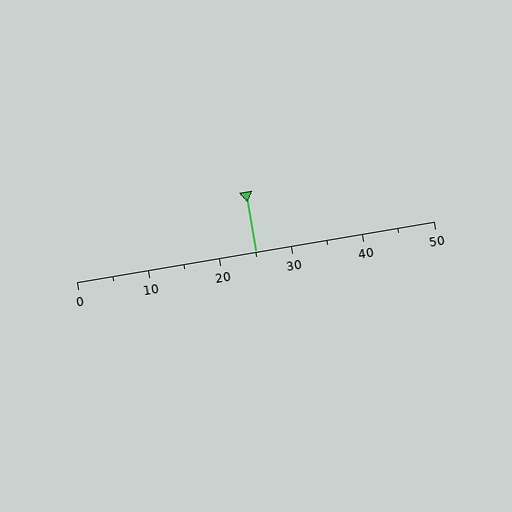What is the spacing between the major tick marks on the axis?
The major ticks are spaced 10 apart.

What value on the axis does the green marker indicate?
The marker indicates approximately 25.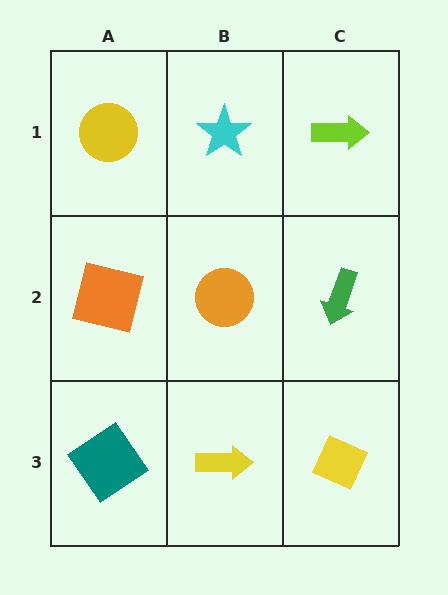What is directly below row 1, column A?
An orange square.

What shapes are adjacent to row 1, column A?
An orange square (row 2, column A), a cyan star (row 1, column B).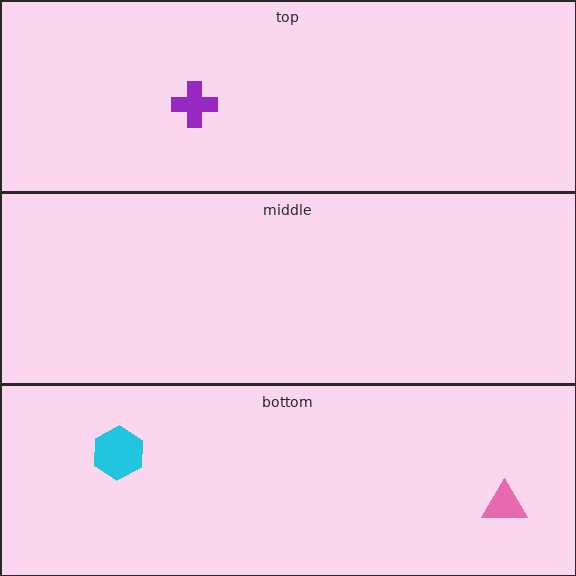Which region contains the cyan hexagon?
The bottom region.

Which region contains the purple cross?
The top region.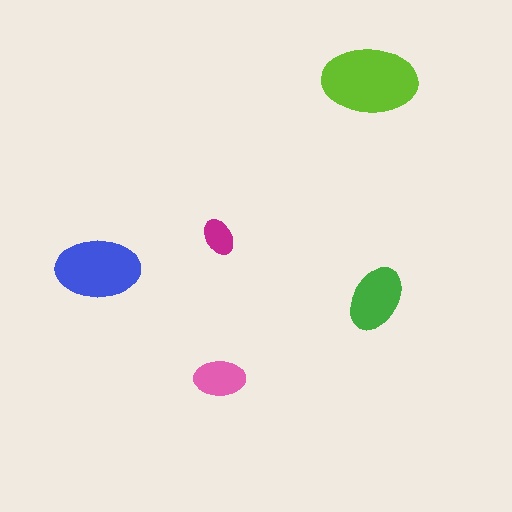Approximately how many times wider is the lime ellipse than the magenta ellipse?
About 2.5 times wider.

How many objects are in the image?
There are 5 objects in the image.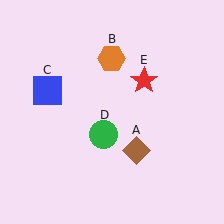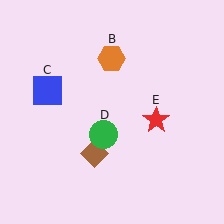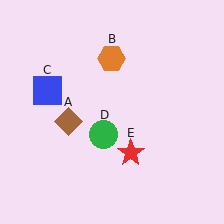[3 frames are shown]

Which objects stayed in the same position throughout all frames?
Orange hexagon (object B) and blue square (object C) and green circle (object D) remained stationary.